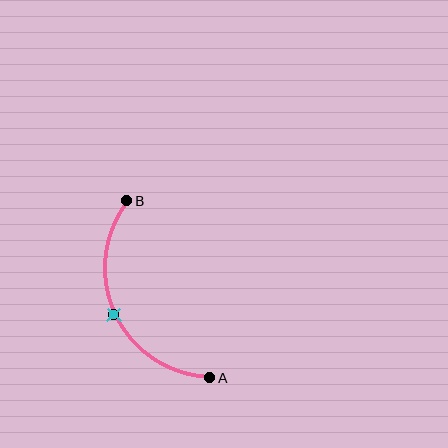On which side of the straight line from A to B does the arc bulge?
The arc bulges to the left of the straight line connecting A and B.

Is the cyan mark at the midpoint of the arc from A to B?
Yes. The cyan mark lies on the arc at equal arc-length from both A and B — it is the arc midpoint.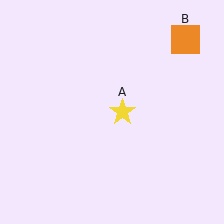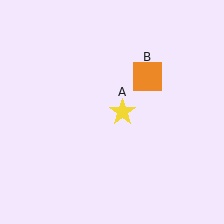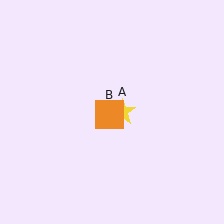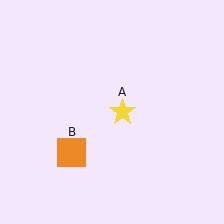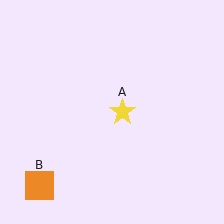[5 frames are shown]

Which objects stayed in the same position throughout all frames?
Yellow star (object A) remained stationary.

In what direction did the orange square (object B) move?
The orange square (object B) moved down and to the left.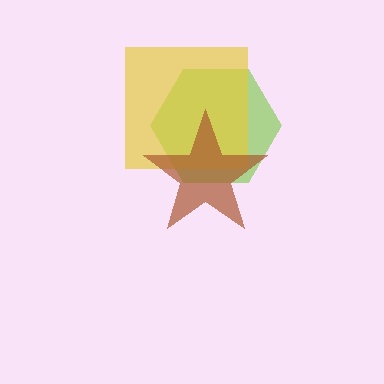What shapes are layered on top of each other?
The layered shapes are: a lime hexagon, a yellow square, a brown star.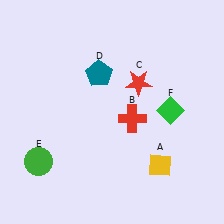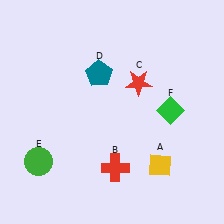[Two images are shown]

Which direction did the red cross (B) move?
The red cross (B) moved down.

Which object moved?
The red cross (B) moved down.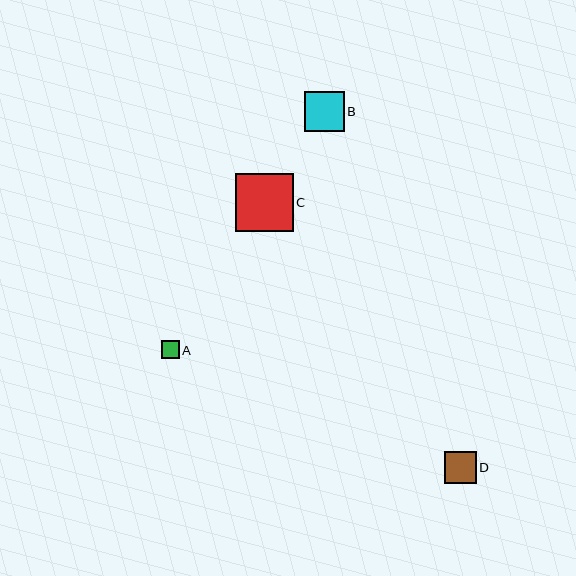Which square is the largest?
Square C is the largest with a size of approximately 58 pixels.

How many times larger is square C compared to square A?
Square C is approximately 3.2 times the size of square A.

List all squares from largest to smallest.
From largest to smallest: C, B, D, A.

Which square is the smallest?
Square A is the smallest with a size of approximately 18 pixels.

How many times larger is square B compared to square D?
Square B is approximately 1.3 times the size of square D.